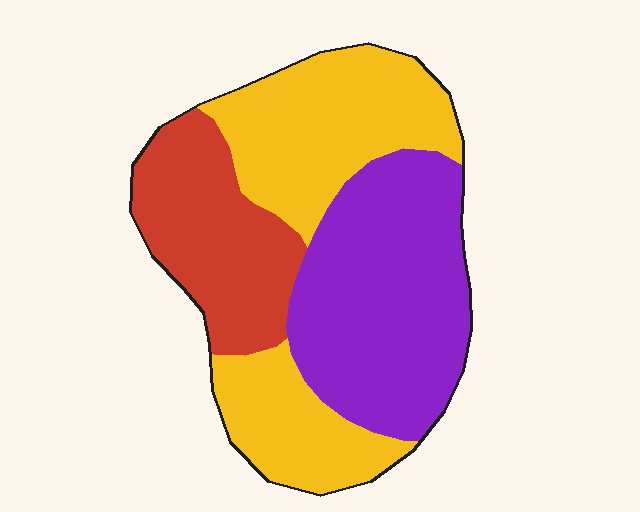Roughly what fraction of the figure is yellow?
Yellow takes up between a third and a half of the figure.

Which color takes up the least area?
Red, at roughly 25%.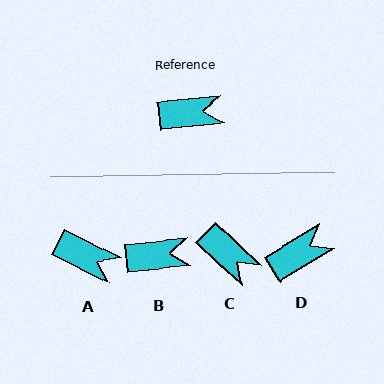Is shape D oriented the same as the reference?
No, it is off by about 25 degrees.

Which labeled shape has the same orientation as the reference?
B.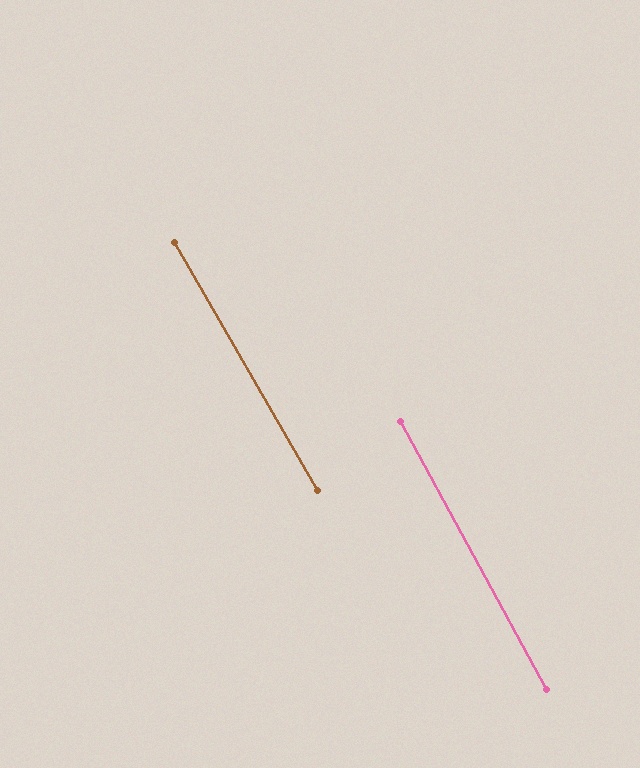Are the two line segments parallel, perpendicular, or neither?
Parallel — their directions differ by only 1.5°.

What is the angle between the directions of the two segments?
Approximately 2 degrees.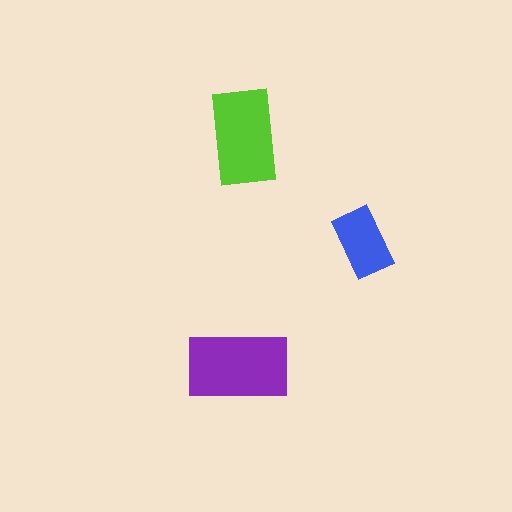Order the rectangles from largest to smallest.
the purple one, the lime one, the blue one.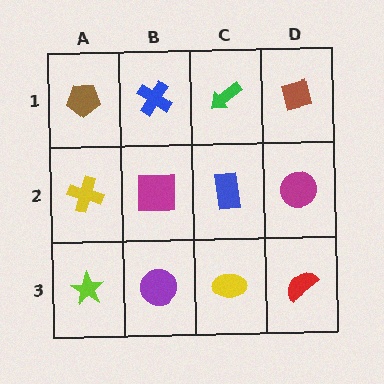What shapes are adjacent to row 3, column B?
A magenta square (row 2, column B), a lime star (row 3, column A), a yellow ellipse (row 3, column C).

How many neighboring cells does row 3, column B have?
3.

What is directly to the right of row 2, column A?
A magenta square.